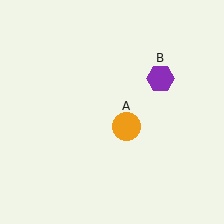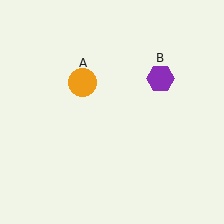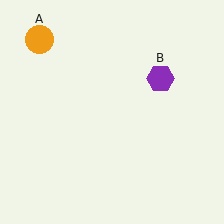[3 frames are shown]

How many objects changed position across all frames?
1 object changed position: orange circle (object A).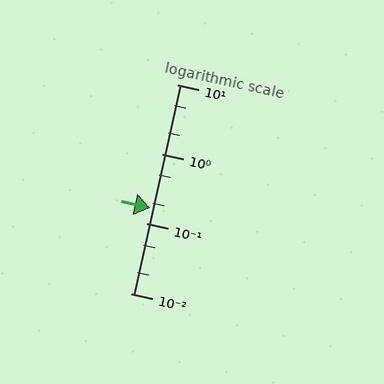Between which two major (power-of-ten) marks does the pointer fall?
The pointer is between 0.1 and 1.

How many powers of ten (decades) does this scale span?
The scale spans 3 decades, from 0.01 to 10.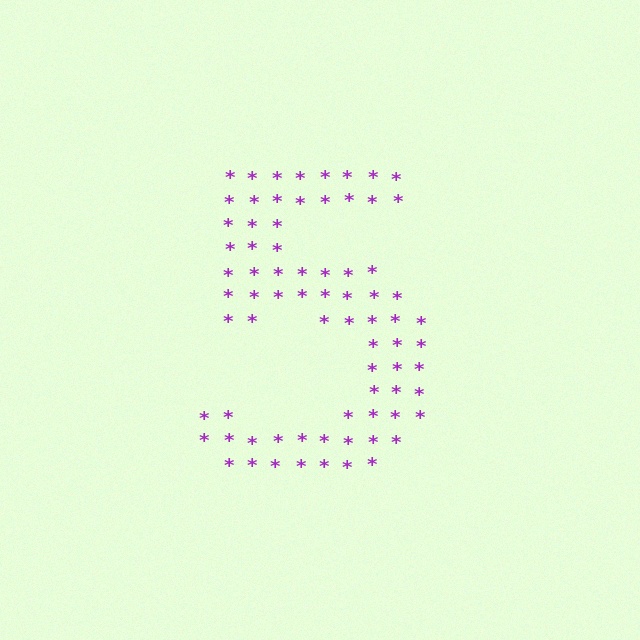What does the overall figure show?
The overall figure shows the digit 5.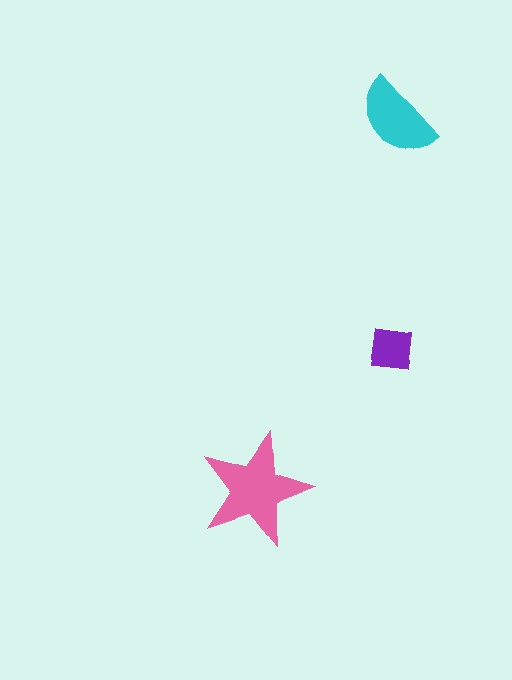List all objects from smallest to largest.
The purple square, the cyan semicircle, the pink star.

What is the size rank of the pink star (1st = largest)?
1st.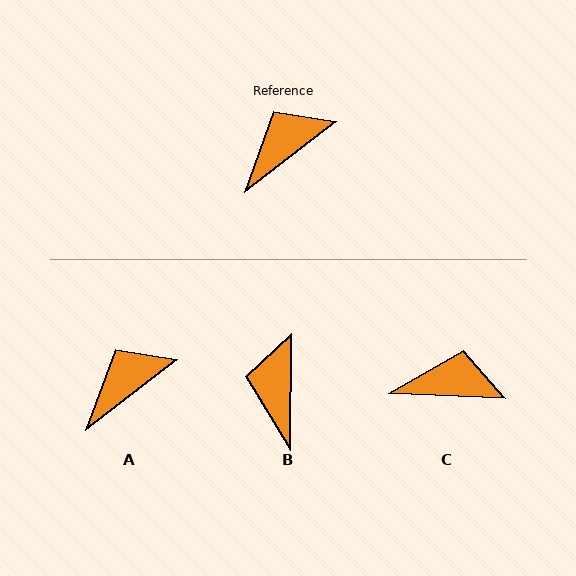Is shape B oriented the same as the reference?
No, it is off by about 52 degrees.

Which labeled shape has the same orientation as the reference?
A.